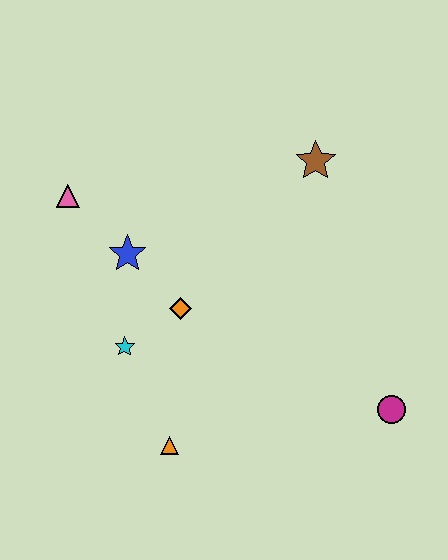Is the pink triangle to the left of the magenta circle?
Yes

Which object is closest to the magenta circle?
The orange triangle is closest to the magenta circle.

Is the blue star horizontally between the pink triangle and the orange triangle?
Yes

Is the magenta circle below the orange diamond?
Yes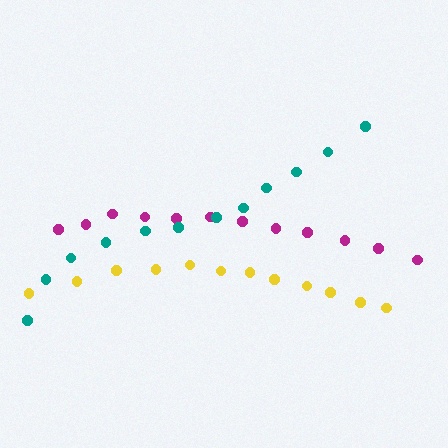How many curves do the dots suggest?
There are 3 distinct paths.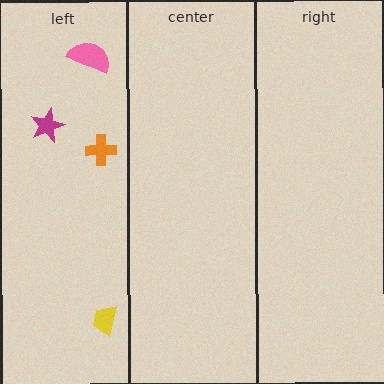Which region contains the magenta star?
The left region.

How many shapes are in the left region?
4.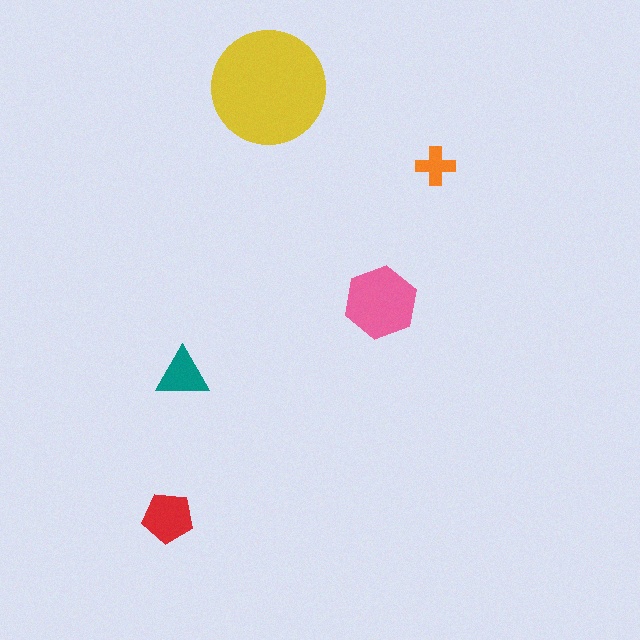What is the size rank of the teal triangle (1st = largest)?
4th.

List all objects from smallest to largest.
The orange cross, the teal triangle, the red pentagon, the pink hexagon, the yellow circle.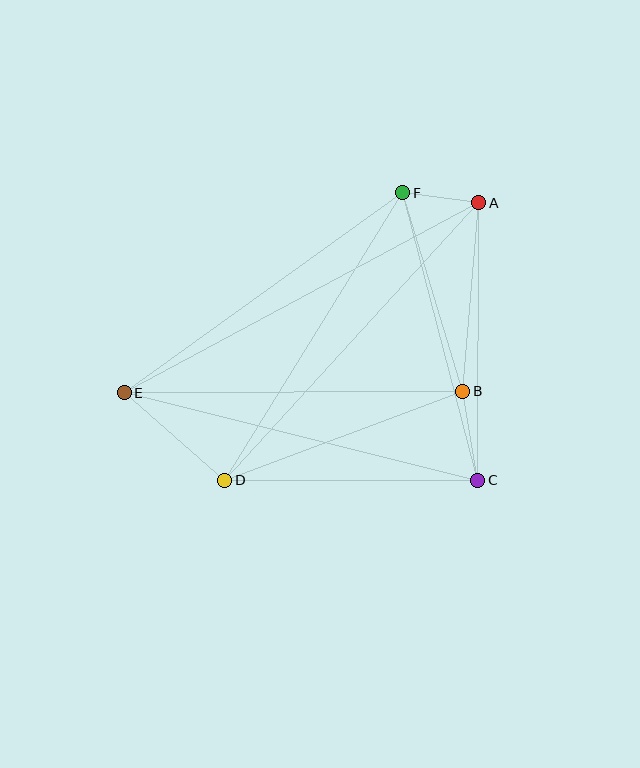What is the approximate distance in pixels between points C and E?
The distance between C and E is approximately 364 pixels.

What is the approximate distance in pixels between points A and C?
The distance between A and C is approximately 277 pixels.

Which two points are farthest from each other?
Points A and E are farthest from each other.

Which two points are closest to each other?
Points A and F are closest to each other.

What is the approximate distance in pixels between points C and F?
The distance between C and F is approximately 297 pixels.